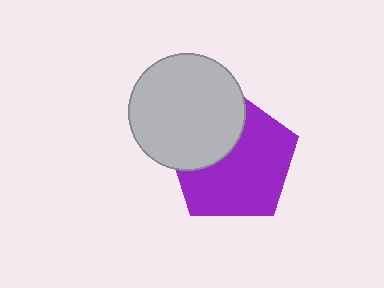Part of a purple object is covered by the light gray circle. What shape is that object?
It is a pentagon.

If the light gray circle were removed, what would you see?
You would see the complete purple pentagon.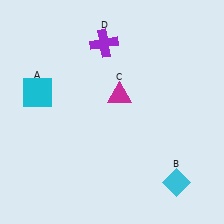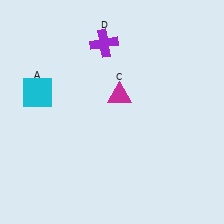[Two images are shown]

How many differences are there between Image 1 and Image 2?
There is 1 difference between the two images.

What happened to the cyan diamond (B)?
The cyan diamond (B) was removed in Image 2. It was in the bottom-right area of Image 1.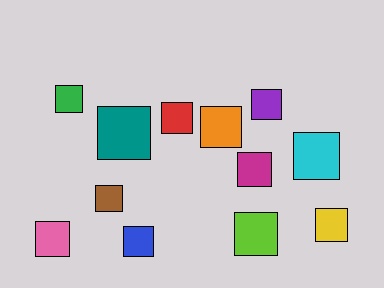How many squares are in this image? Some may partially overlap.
There are 12 squares.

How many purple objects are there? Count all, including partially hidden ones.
There is 1 purple object.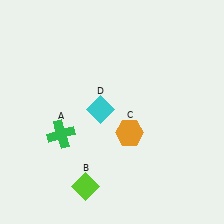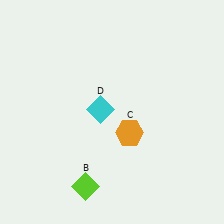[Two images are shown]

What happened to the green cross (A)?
The green cross (A) was removed in Image 2. It was in the bottom-left area of Image 1.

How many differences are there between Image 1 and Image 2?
There is 1 difference between the two images.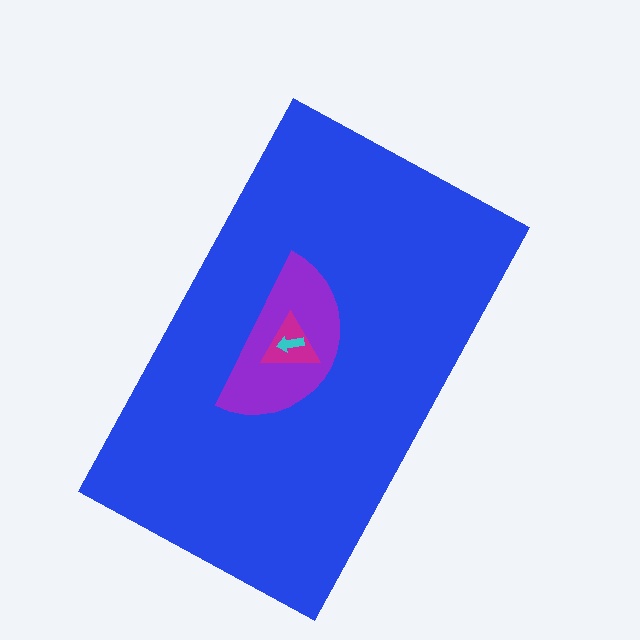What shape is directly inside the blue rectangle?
The purple semicircle.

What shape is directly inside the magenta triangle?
The cyan arrow.